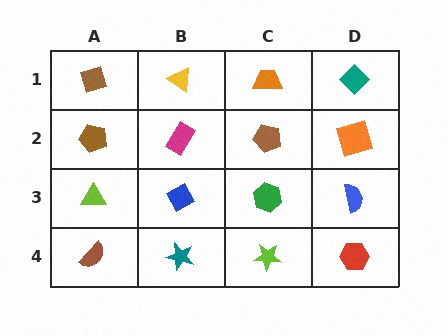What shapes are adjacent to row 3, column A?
A brown pentagon (row 2, column A), a brown semicircle (row 4, column A), a blue diamond (row 3, column B).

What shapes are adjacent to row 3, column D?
An orange square (row 2, column D), a red hexagon (row 4, column D), a green hexagon (row 3, column C).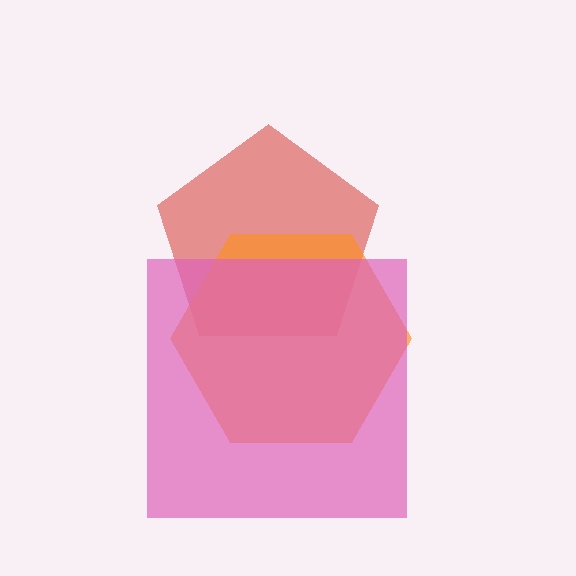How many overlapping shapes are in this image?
There are 3 overlapping shapes in the image.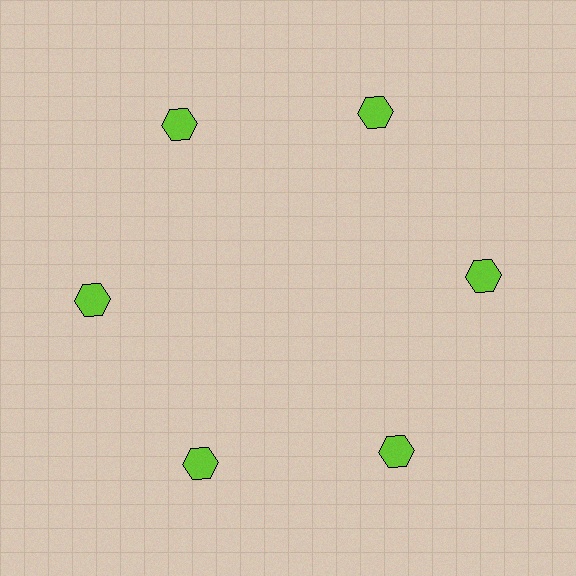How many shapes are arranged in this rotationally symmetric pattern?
There are 6 shapes, arranged in 6 groups of 1.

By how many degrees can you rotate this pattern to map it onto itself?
The pattern maps onto itself every 60 degrees of rotation.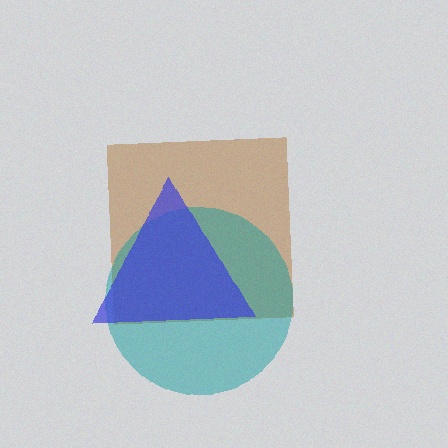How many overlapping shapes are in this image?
There are 3 overlapping shapes in the image.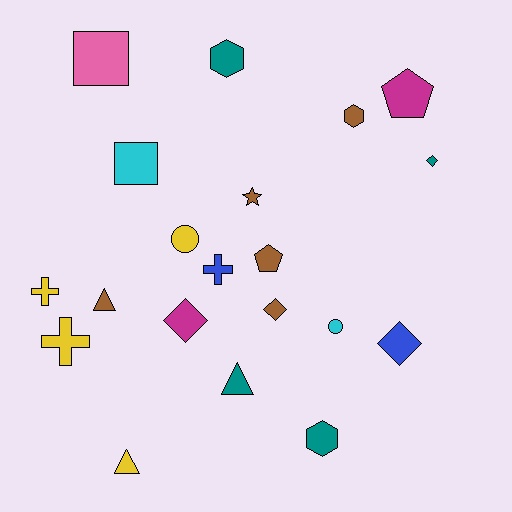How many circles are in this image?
There are 2 circles.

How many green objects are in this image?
There are no green objects.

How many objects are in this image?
There are 20 objects.